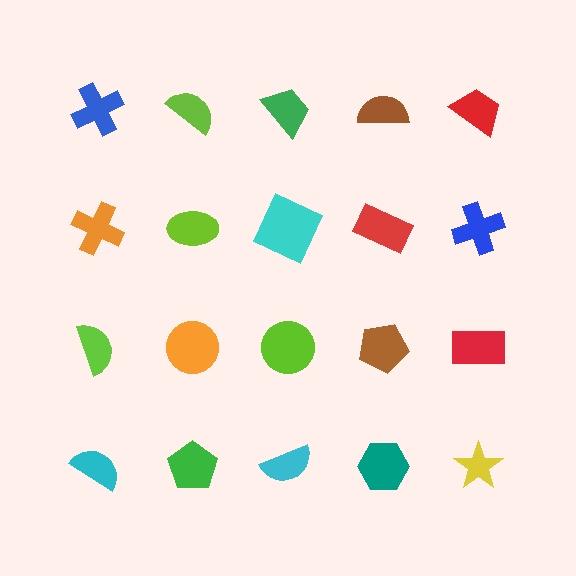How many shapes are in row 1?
5 shapes.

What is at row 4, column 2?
A green pentagon.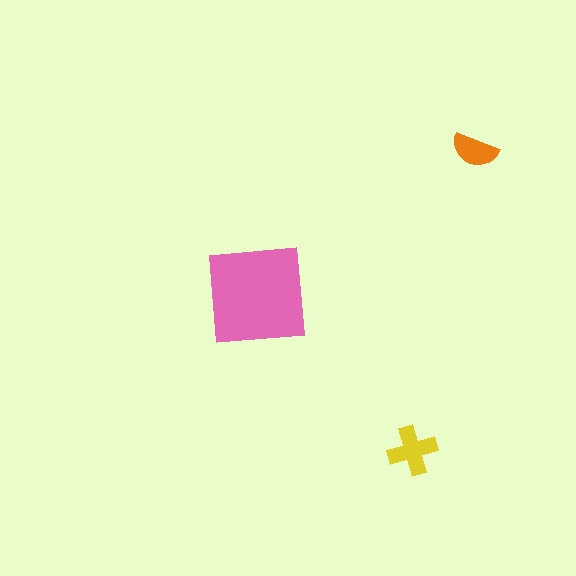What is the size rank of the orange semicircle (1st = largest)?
3rd.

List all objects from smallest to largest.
The orange semicircle, the yellow cross, the pink square.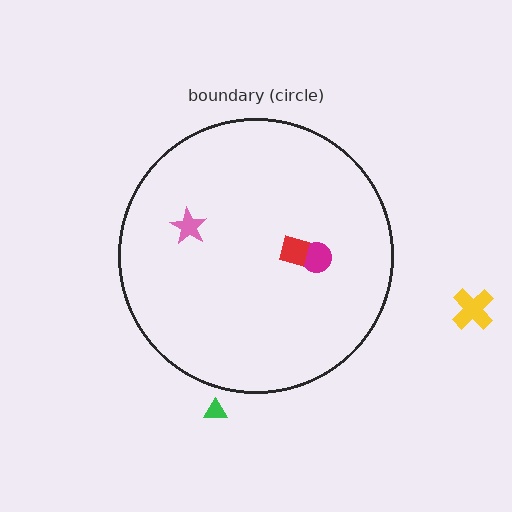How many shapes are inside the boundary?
3 inside, 2 outside.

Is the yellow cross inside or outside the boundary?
Outside.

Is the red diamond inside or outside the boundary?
Inside.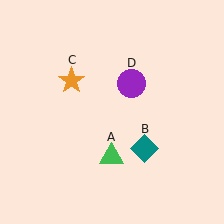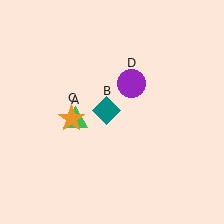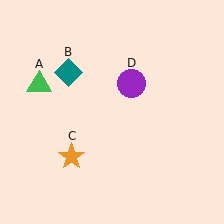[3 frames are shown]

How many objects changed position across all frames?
3 objects changed position: green triangle (object A), teal diamond (object B), orange star (object C).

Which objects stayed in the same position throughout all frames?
Purple circle (object D) remained stationary.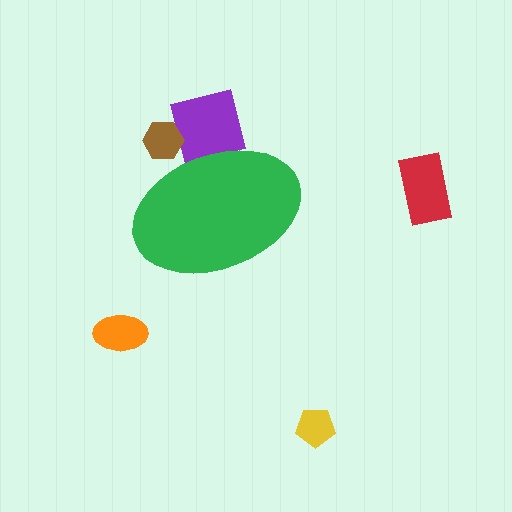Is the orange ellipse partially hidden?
No, the orange ellipse is fully visible.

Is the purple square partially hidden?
Yes, the purple square is partially hidden behind the green ellipse.